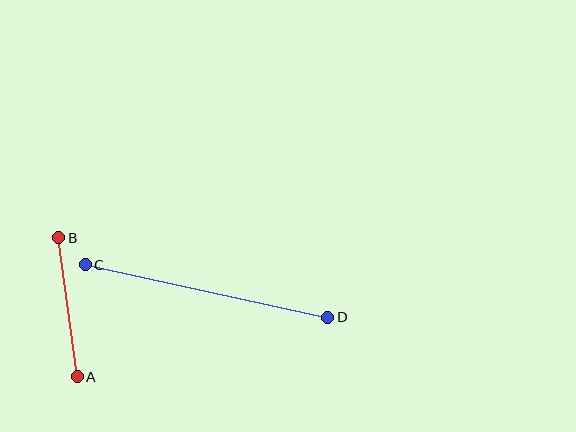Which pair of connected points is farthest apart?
Points C and D are farthest apart.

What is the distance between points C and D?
The distance is approximately 248 pixels.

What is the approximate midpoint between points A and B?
The midpoint is at approximately (68, 307) pixels.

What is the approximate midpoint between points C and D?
The midpoint is at approximately (207, 291) pixels.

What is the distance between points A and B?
The distance is approximately 140 pixels.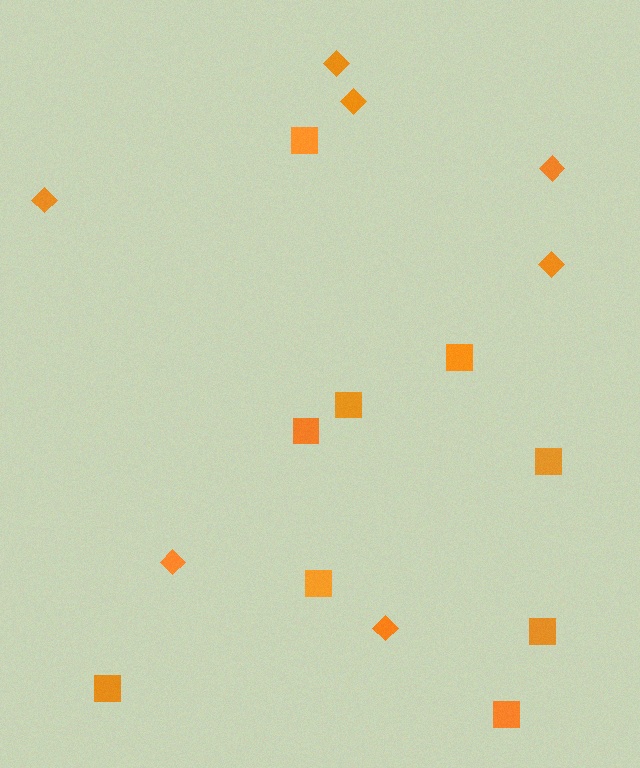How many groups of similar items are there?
There are 2 groups: one group of diamonds (7) and one group of squares (9).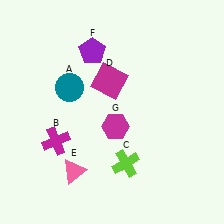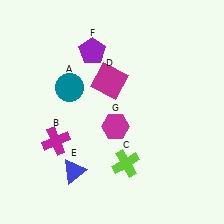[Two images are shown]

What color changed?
The triangle (E) changed from pink in Image 1 to blue in Image 2.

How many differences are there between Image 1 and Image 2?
There is 1 difference between the two images.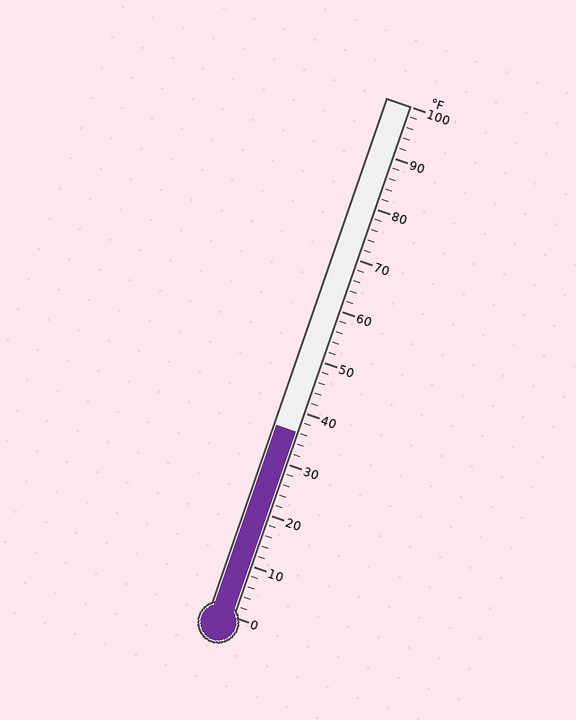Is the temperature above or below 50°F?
The temperature is below 50°F.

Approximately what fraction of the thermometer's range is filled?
The thermometer is filled to approximately 35% of its range.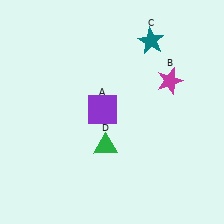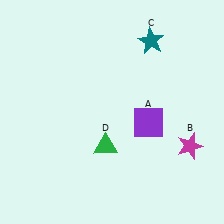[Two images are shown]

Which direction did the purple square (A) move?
The purple square (A) moved right.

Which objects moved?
The objects that moved are: the purple square (A), the magenta star (B).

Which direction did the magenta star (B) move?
The magenta star (B) moved down.